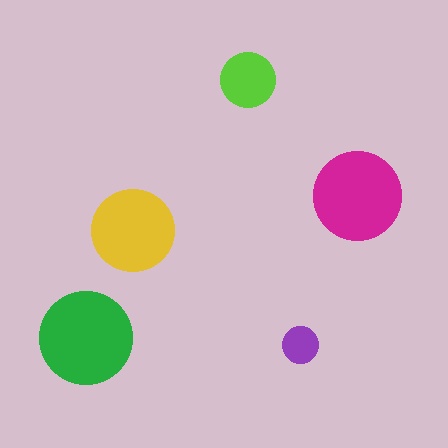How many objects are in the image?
There are 5 objects in the image.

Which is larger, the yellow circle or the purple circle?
The yellow one.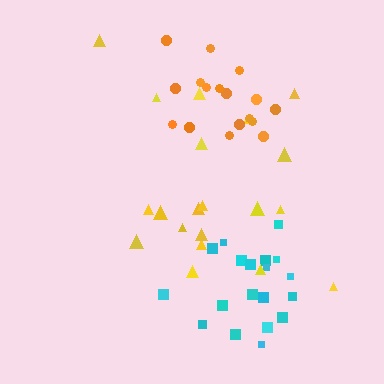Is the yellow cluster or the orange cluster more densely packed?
Orange.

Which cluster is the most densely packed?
Orange.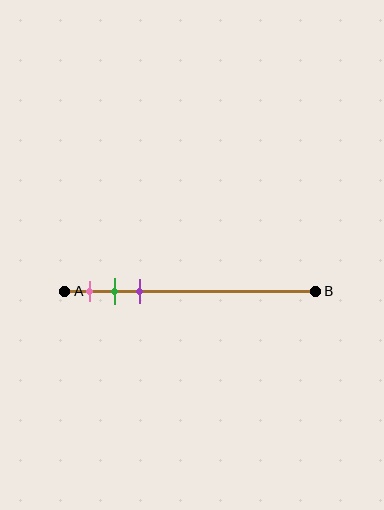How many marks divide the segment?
There are 3 marks dividing the segment.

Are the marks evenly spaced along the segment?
Yes, the marks are approximately evenly spaced.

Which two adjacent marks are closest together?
The green and purple marks are the closest adjacent pair.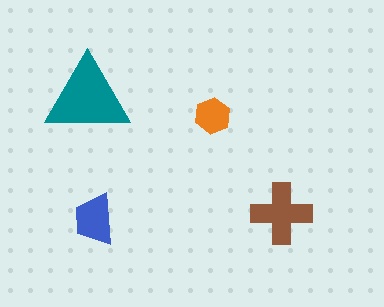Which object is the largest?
The teal triangle.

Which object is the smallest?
The orange hexagon.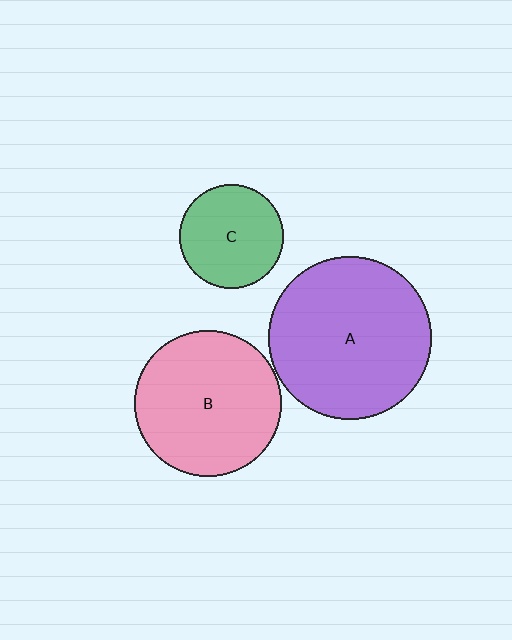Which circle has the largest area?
Circle A (purple).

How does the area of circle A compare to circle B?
Approximately 1.2 times.